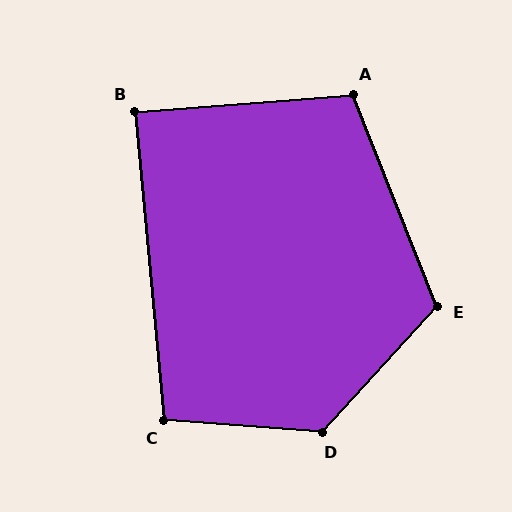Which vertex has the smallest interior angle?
B, at approximately 89 degrees.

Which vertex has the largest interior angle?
D, at approximately 128 degrees.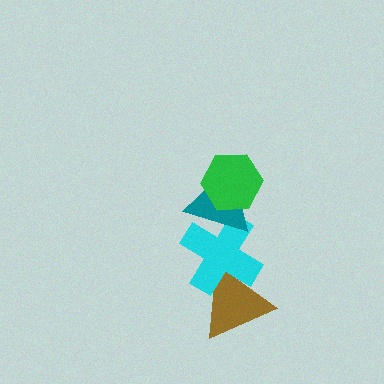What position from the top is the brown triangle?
The brown triangle is 4th from the top.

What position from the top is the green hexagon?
The green hexagon is 1st from the top.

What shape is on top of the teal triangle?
The green hexagon is on top of the teal triangle.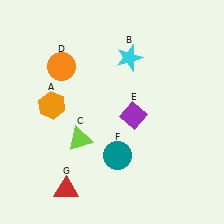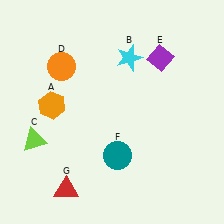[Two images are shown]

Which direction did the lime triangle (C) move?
The lime triangle (C) moved left.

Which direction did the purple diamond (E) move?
The purple diamond (E) moved up.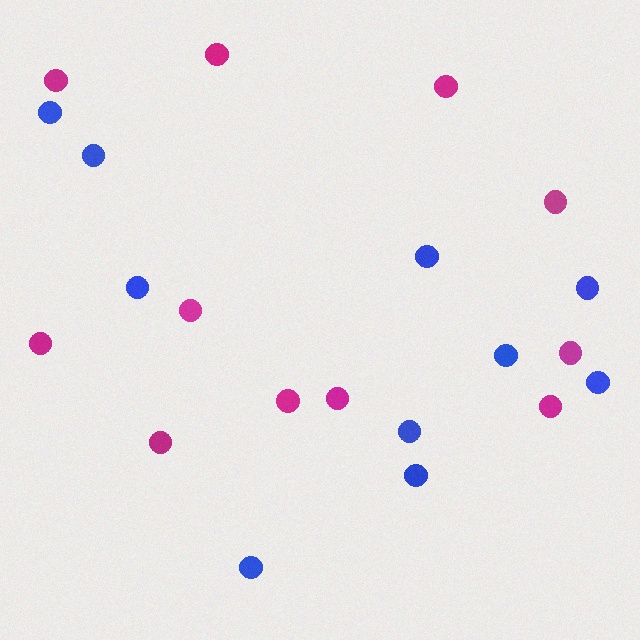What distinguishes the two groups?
There are 2 groups: one group of magenta circles (11) and one group of blue circles (10).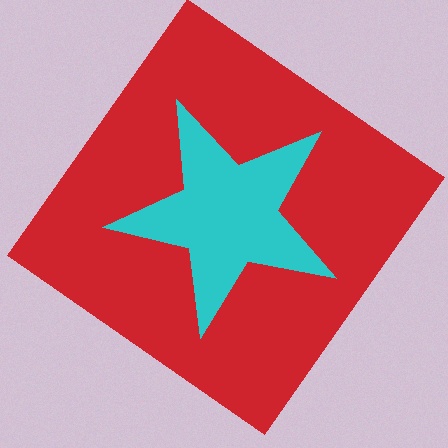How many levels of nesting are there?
2.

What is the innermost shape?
The cyan star.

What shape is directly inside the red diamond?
The cyan star.